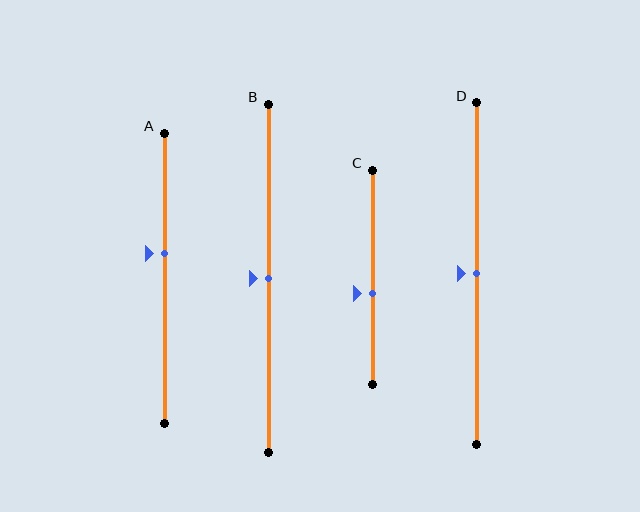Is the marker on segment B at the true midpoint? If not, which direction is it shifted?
Yes, the marker on segment B is at the true midpoint.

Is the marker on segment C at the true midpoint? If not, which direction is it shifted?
No, the marker on segment C is shifted downward by about 7% of the segment length.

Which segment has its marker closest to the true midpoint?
Segment B has its marker closest to the true midpoint.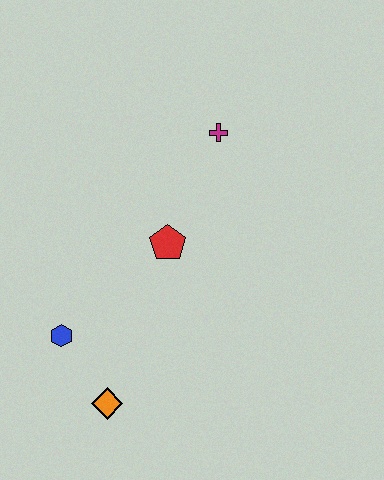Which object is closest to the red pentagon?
The magenta cross is closest to the red pentagon.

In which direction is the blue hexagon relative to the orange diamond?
The blue hexagon is above the orange diamond.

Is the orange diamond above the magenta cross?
No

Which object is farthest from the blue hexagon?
The magenta cross is farthest from the blue hexagon.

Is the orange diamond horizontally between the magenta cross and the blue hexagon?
Yes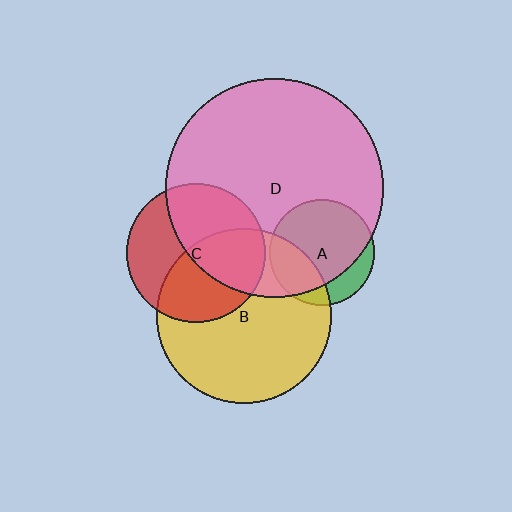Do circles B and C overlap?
Yes.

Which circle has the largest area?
Circle D (pink).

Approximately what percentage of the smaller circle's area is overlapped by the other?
Approximately 50%.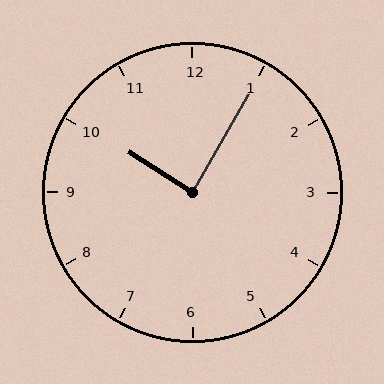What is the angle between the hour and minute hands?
Approximately 88 degrees.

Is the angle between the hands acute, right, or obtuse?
It is right.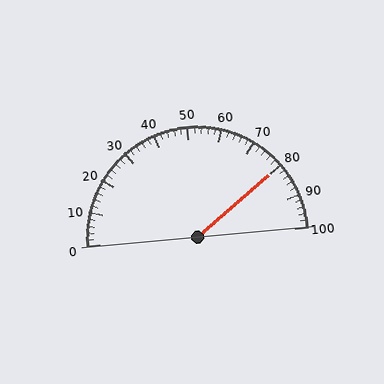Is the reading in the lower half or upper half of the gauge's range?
The reading is in the upper half of the range (0 to 100).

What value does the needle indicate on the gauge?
The needle indicates approximately 80.